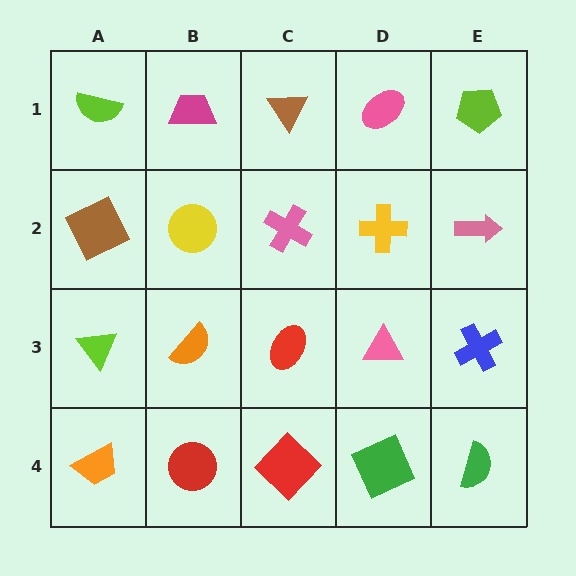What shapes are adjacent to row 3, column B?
A yellow circle (row 2, column B), a red circle (row 4, column B), a lime triangle (row 3, column A), a red ellipse (row 3, column C).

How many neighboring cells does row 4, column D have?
3.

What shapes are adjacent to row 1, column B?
A yellow circle (row 2, column B), a lime semicircle (row 1, column A), a brown triangle (row 1, column C).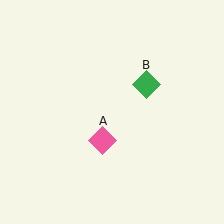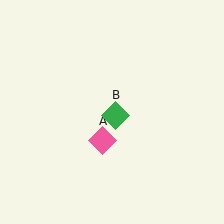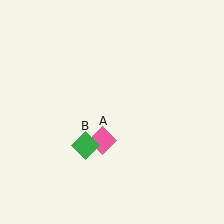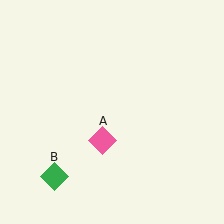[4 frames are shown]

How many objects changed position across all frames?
1 object changed position: green diamond (object B).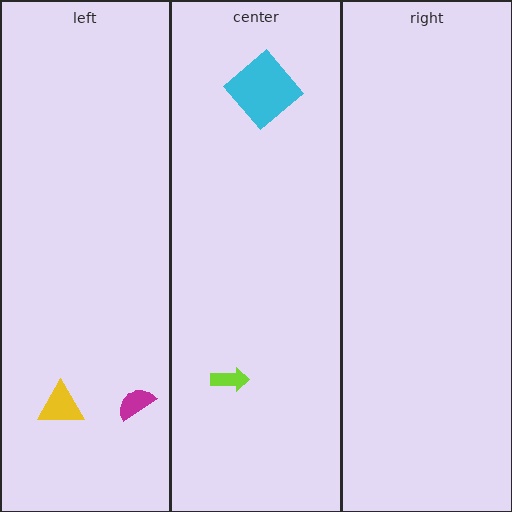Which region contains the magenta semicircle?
The left region.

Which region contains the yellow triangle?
The left region.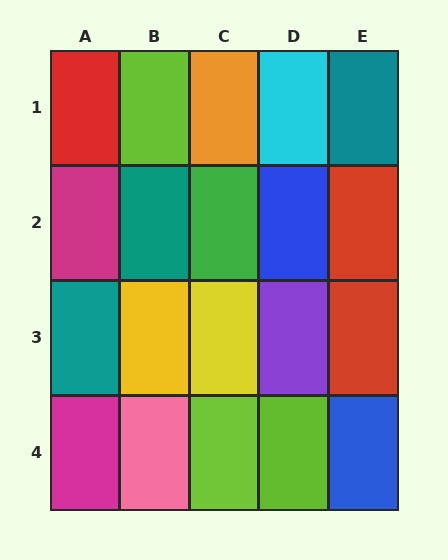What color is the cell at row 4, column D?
Lime.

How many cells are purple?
1 cell is purple.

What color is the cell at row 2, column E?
Red.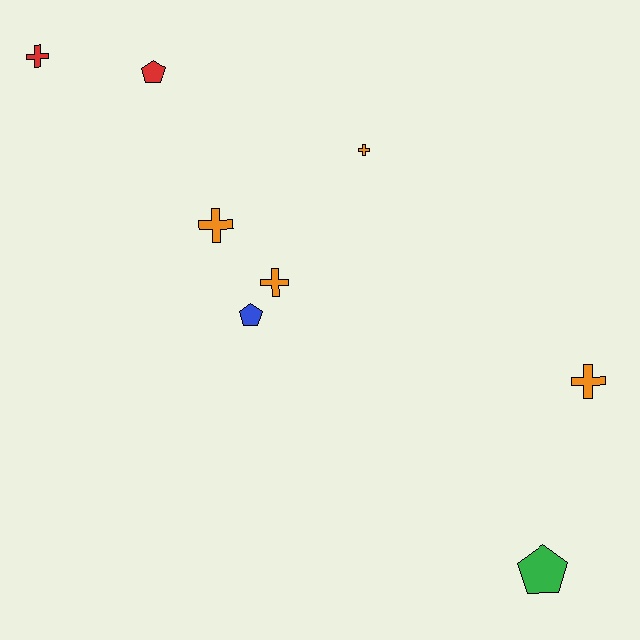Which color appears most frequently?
Orange, with 4 objects.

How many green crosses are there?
There are no green crosses.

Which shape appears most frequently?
Cross, with 5 objects.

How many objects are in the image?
There are 8 objects.